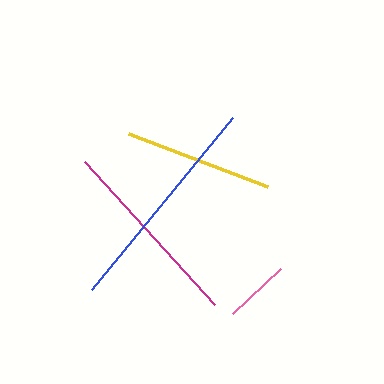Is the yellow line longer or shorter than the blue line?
The blue line is longer than the yellow line.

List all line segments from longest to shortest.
From longest to shortest: blue, magenta, yellow, pink.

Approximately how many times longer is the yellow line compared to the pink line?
The yellow line is approximately 2.3 times the length of the pink line.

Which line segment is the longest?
The blue line is the longest at approximately 222 pixels.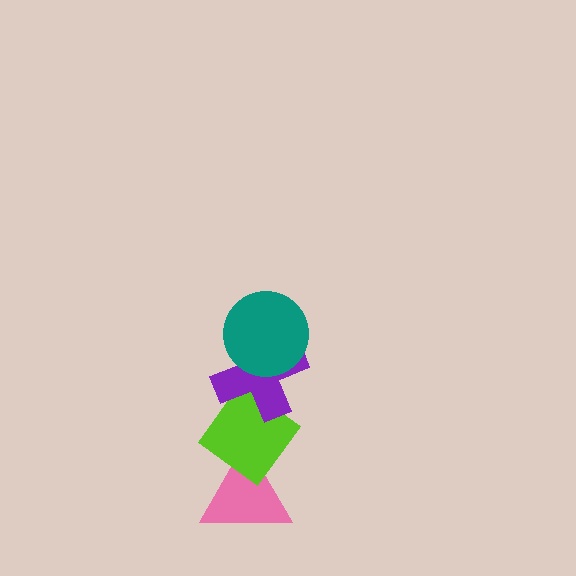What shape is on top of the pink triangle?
The lime diamond is on top of the pink triangle.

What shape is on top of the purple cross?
The teal circle is on top of the purple cross.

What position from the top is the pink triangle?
The pink triangle is 4th from the top.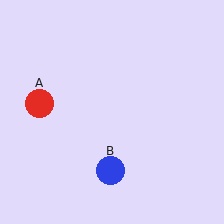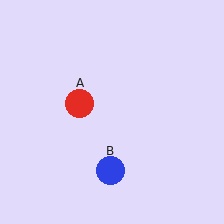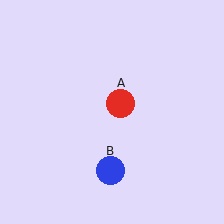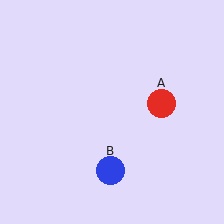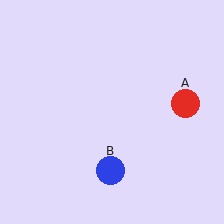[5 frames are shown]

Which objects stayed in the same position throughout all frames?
Blue circle (object B) remained stationary.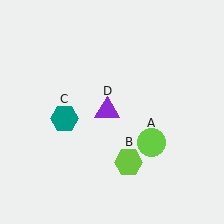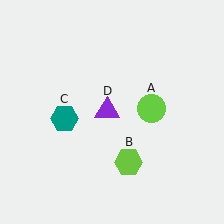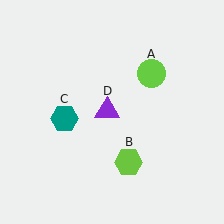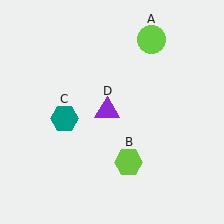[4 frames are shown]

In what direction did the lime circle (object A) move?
The lime circle (object A) moved up.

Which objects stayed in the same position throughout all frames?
Lime hexagon (object B) and teal hexagon (object C) and purple triangle (object D) remained stationary.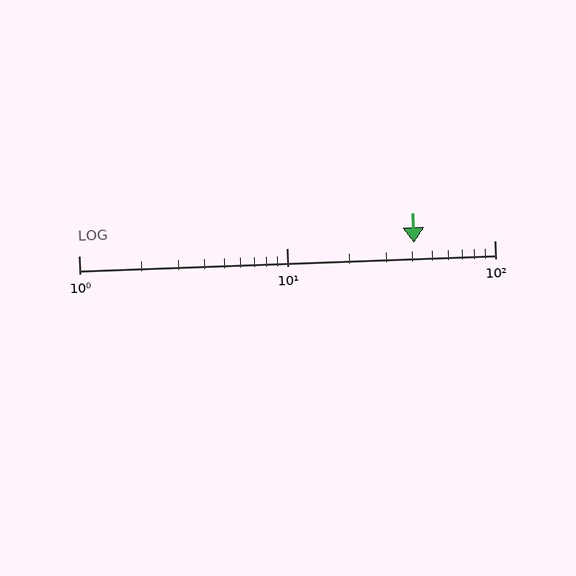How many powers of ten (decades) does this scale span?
The scale spans 2 decades, from 1 to 100.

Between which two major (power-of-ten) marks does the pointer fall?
The pointer is between 10 and 100.